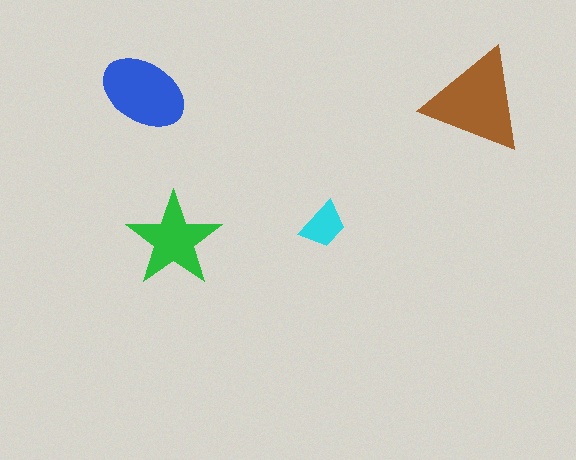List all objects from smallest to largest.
The cyan trapezoid, the green star, the blue ellipse, the brown triangle.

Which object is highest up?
The blue ellipse is topmost.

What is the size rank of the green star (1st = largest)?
3rd.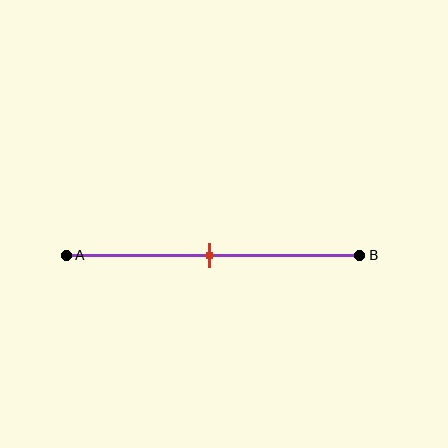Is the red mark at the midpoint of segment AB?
Yes, the mark is approximately at the midpoint.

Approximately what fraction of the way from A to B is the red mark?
The red mark is approximately 50% of the way from A to B.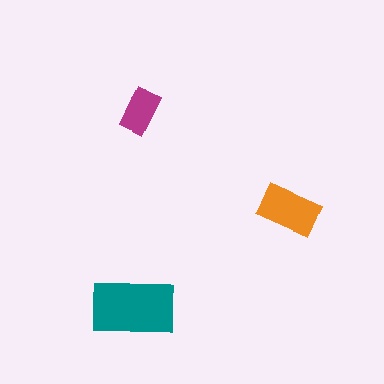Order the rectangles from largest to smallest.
the teal one, the orange one, the magenta one.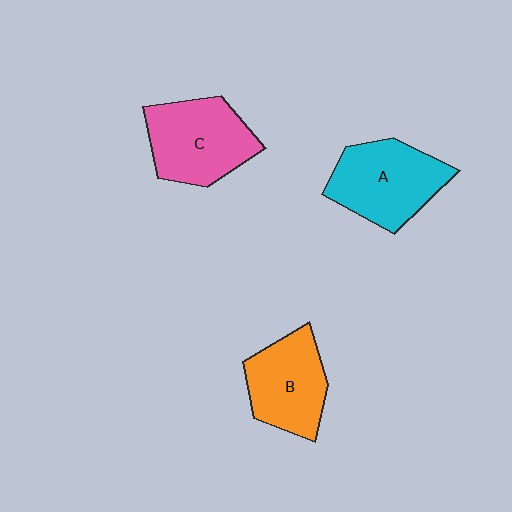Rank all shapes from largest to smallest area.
From largest to smallest: C (pink), A (cyan), B (orange).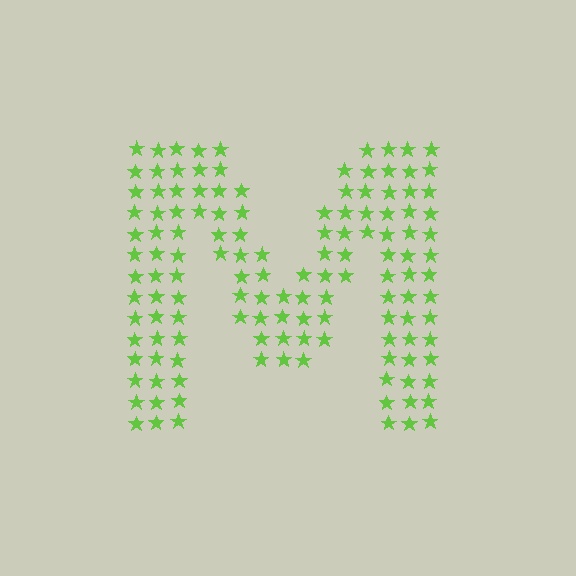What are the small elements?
The small elements are stars.